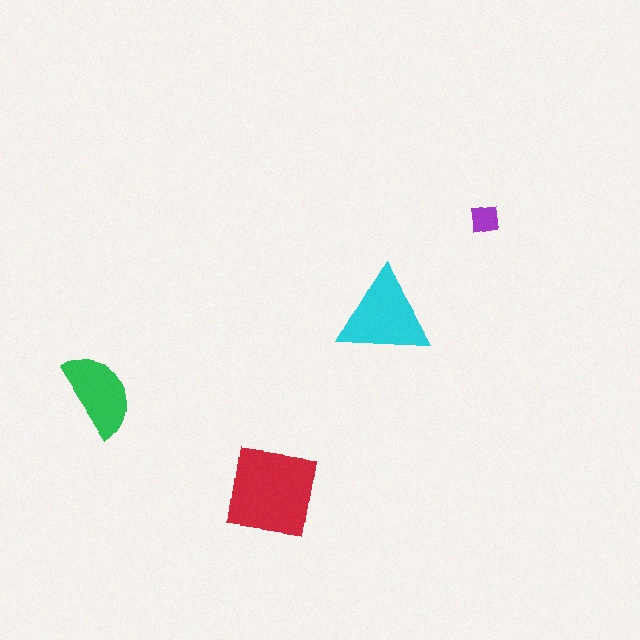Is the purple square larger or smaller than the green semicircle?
Smaller.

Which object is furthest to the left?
The green semicircle is leftmost.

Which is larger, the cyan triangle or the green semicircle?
The cyan triangle.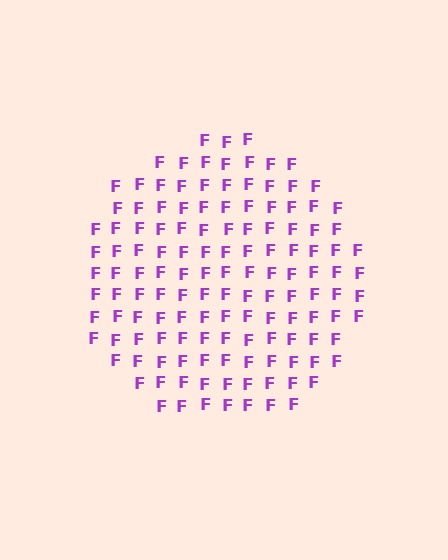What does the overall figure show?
The overall figure shows a circle.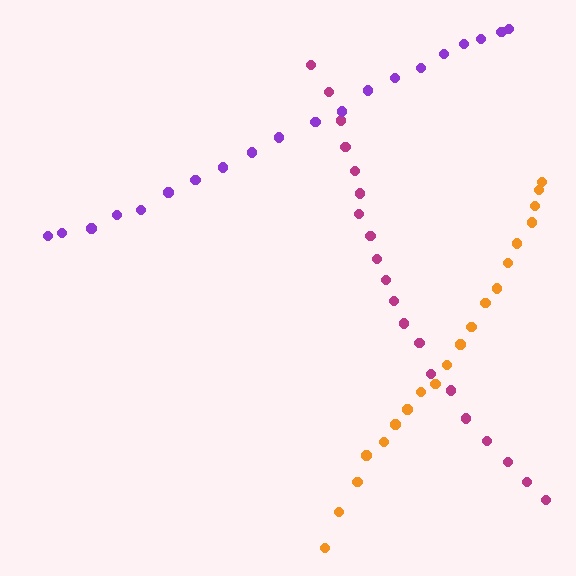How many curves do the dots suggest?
There are 3 distinct paths.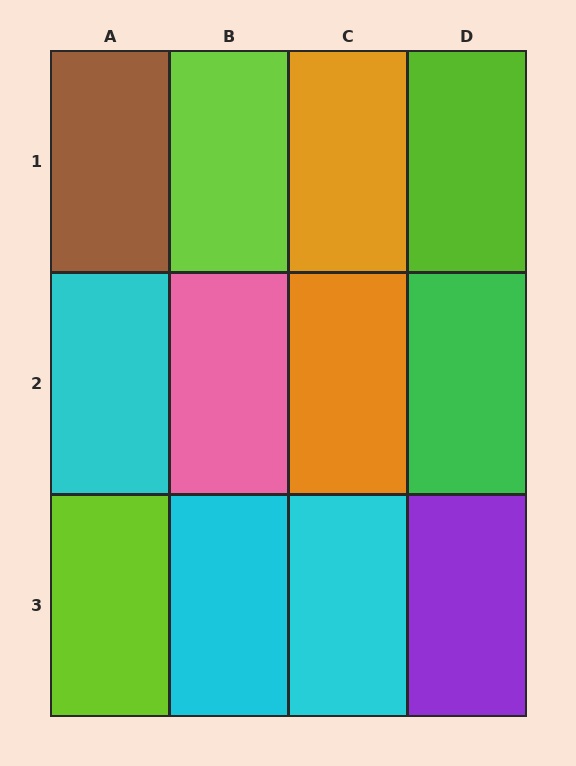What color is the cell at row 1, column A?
Brown.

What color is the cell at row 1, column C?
Orange.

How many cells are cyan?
3 cells are cyan.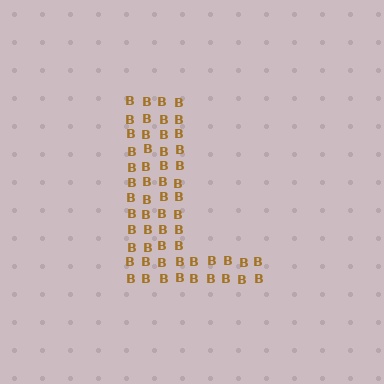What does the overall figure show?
The overall figure shows the letter L.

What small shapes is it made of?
It is made of small letter B's.